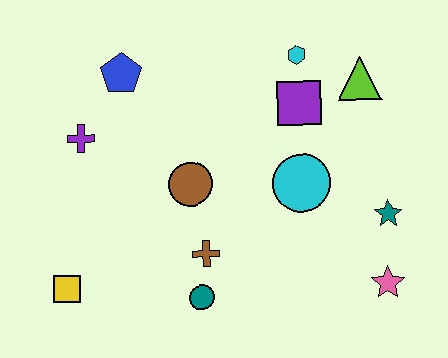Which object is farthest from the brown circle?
The pink star is farthest from the brown circle.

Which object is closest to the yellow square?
The teal circle is closest to the yellow square.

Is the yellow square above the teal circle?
Yes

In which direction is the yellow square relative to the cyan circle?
The yellow square is to the left of the cyan circle.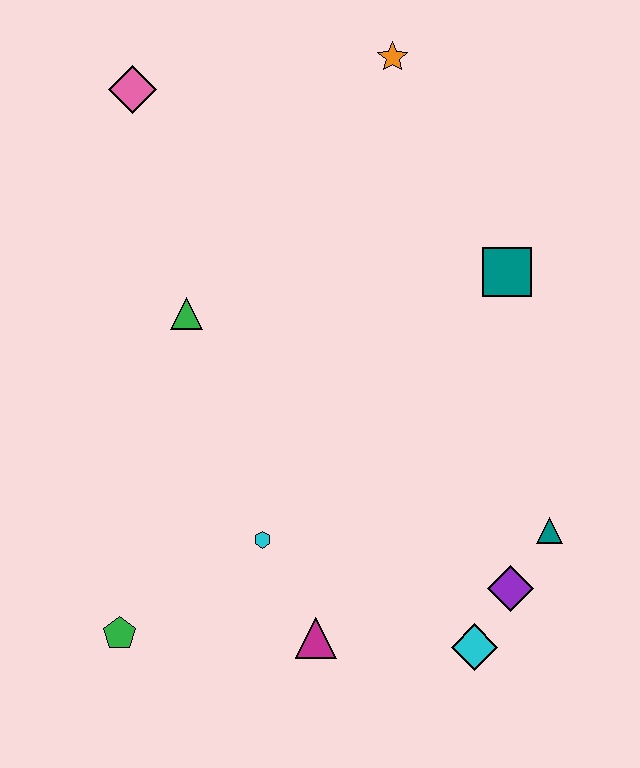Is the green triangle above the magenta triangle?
Yes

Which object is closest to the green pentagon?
The cyan hexagon is closest to the green pentagon.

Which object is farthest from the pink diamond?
The cyan diamond is farthest from the pink diamond.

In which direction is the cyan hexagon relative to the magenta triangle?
The cyan hexagon is above the magenta triangle.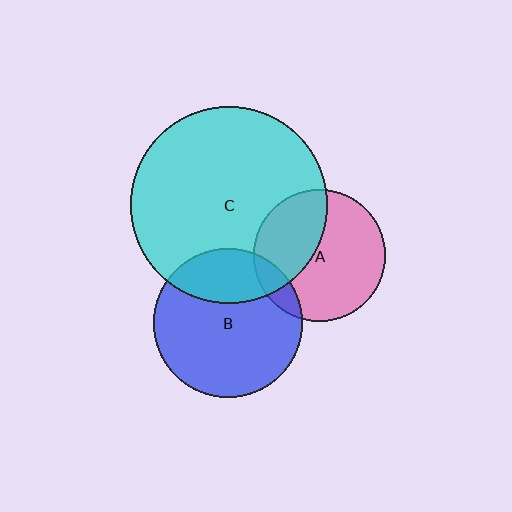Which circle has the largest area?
Circle C (cyan).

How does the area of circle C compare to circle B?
Approximately 1.8 times.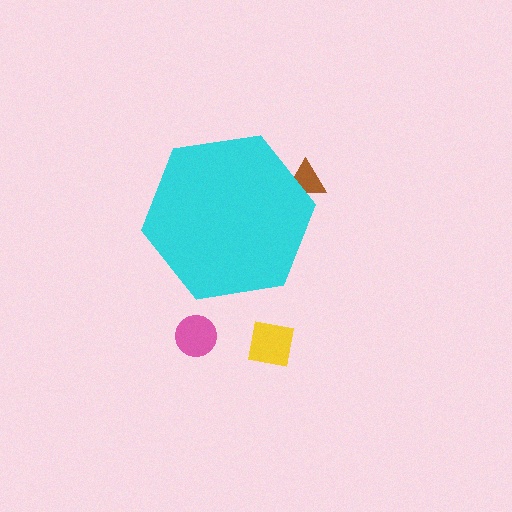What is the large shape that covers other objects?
A cyan hexagon.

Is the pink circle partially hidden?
No, the pink circle is fully visible.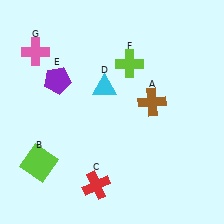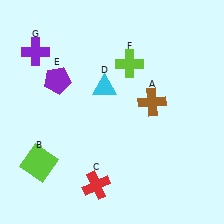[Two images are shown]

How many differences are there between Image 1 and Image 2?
There is 1 difference between the two images.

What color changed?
The cross (G) changed from pink in Image 1 to purple in Image 2.